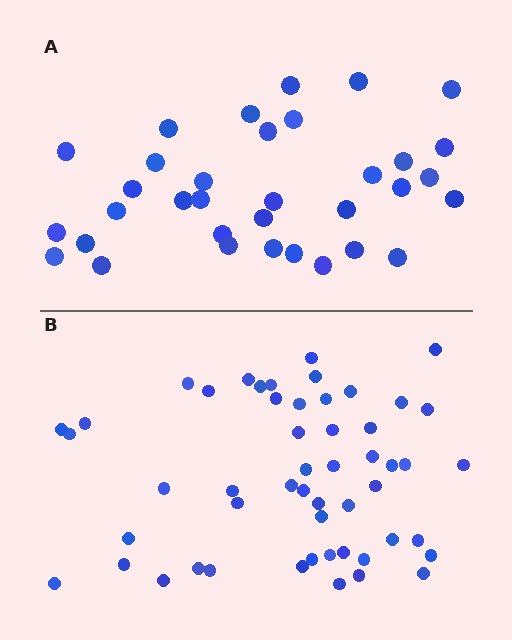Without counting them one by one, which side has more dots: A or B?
Region B (the bottom region) has more dots.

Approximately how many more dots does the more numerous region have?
Region B has approximately 20 more dots than region A.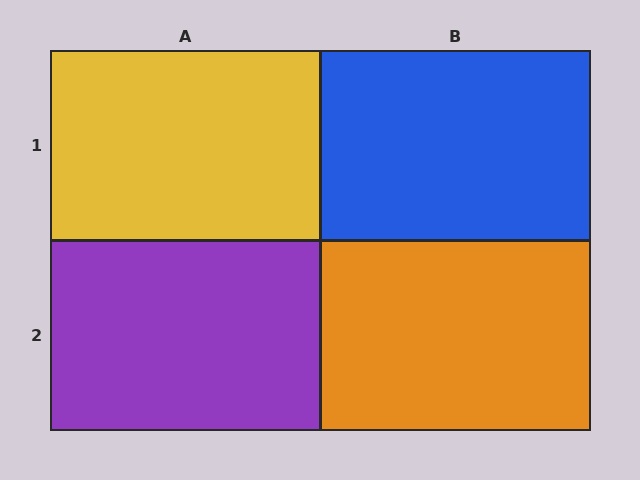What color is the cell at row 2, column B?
Orange.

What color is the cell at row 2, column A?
Purple.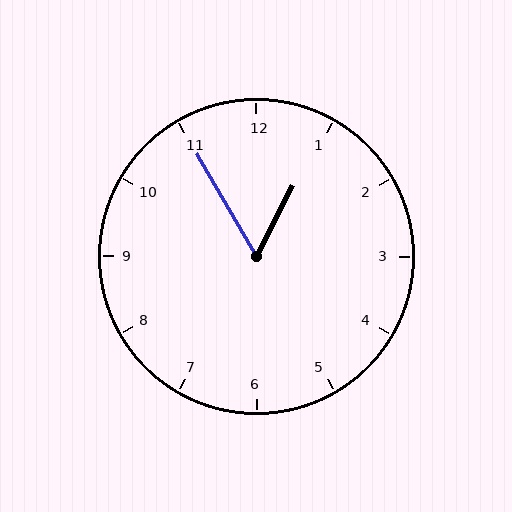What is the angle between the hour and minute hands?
Approximately 58 degrees.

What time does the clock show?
12:55.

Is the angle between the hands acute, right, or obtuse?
It is acute.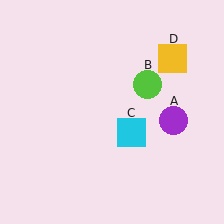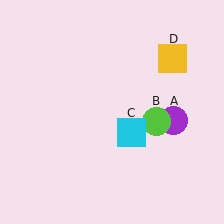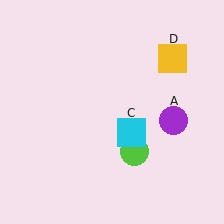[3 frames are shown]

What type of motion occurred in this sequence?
The lime circle (object B) rotated clockwise around the center of the scene.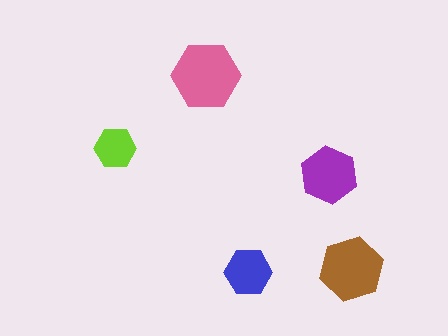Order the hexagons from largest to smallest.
the pink one, the brown one, the purple one, the blue one, the lime one.